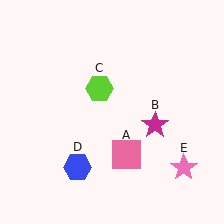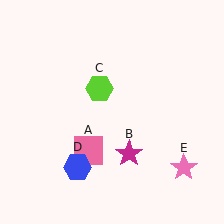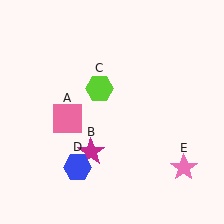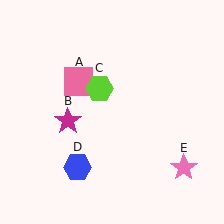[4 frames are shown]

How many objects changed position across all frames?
2 objects changed position: pink square (object A), magenta star (object B).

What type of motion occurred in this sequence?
The pink square (object A), magenta star (object B) rotated clockwise around the center of the scene.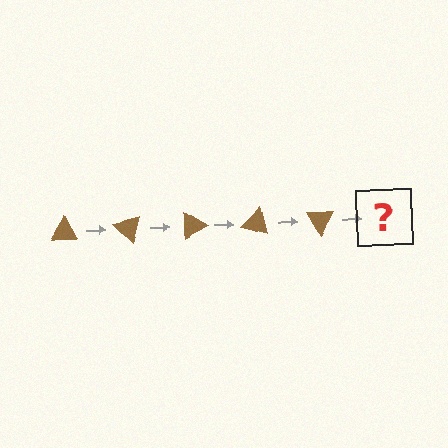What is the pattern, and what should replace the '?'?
The pattern is that the triangle rotates 45 degrees each step. The '?' should be a brown triangle rotated 225 degrees.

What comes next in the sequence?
The next element should be a brown triangle rotated 225 degrees.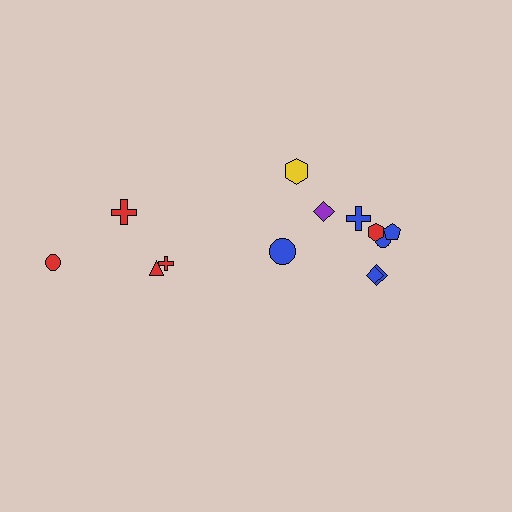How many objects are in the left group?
There are 5 objects.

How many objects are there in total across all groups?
There are 13 objects.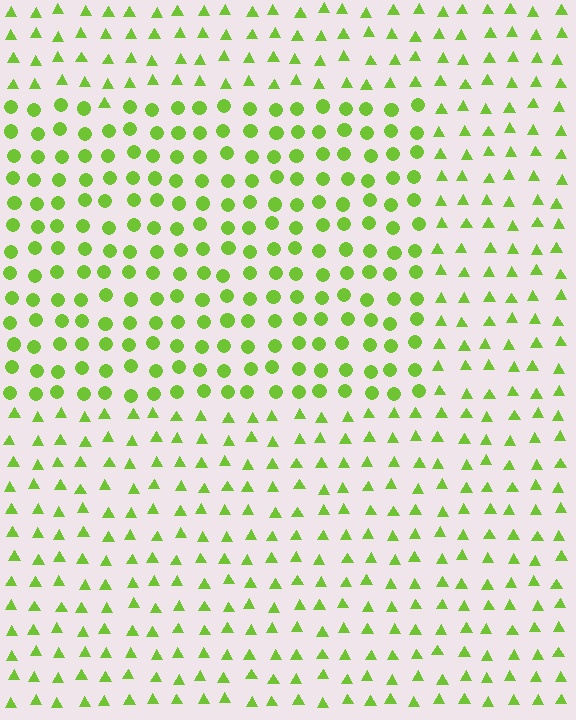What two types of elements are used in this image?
The image uses circles inside the rectangle region and triangles outside it.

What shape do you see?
I see a rectangle.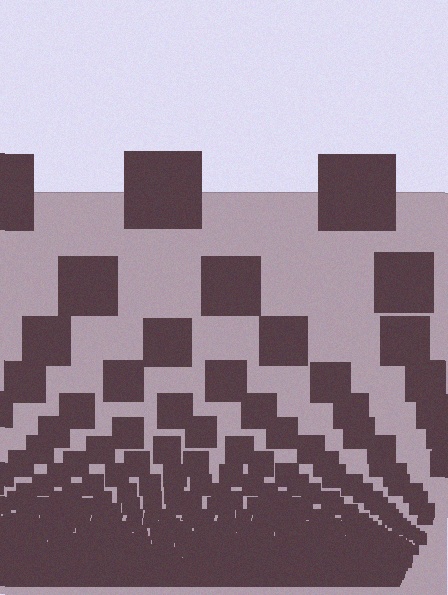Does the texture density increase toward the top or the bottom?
Density increases toward the bottom.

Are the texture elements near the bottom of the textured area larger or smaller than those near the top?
Smaller. The gradient is inverted — elements near the bottom are smaller and denser.